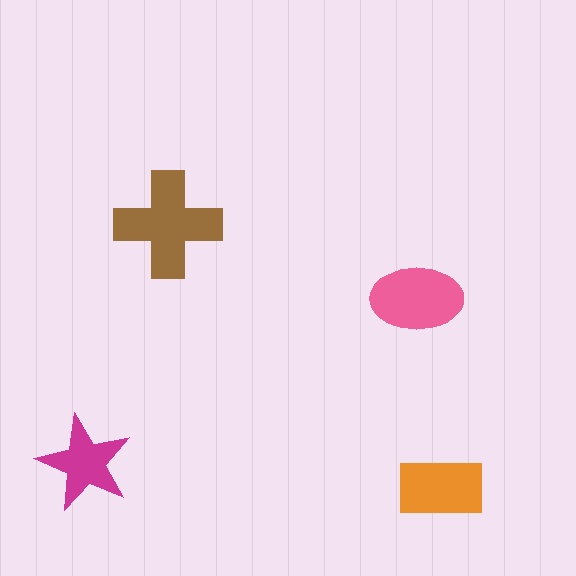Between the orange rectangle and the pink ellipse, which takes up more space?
The pink ellipse.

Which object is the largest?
The brown cross.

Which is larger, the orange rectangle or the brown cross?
The brown cross.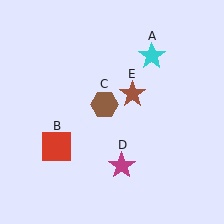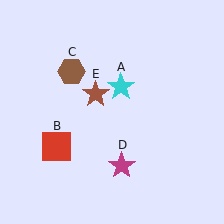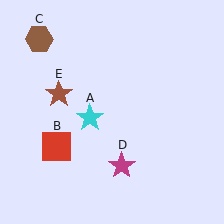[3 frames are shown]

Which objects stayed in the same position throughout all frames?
Red square (object B) and magenta star (object D) remained stationary.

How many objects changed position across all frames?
3 objects changed position: cyan star (object A), brown hexagon (object C), brown star (object E).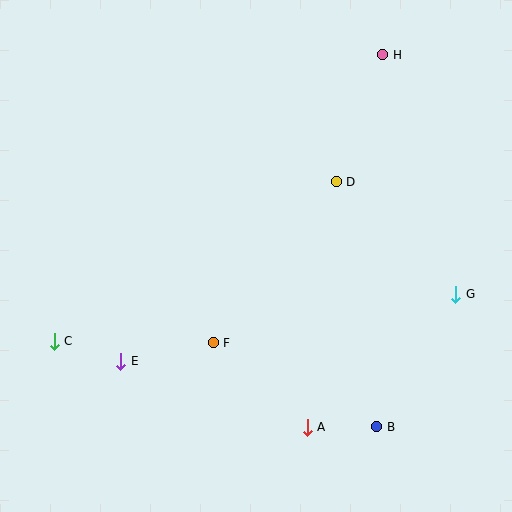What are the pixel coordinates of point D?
Point D is at (336, 182).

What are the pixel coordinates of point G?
Point G is at (456, 294).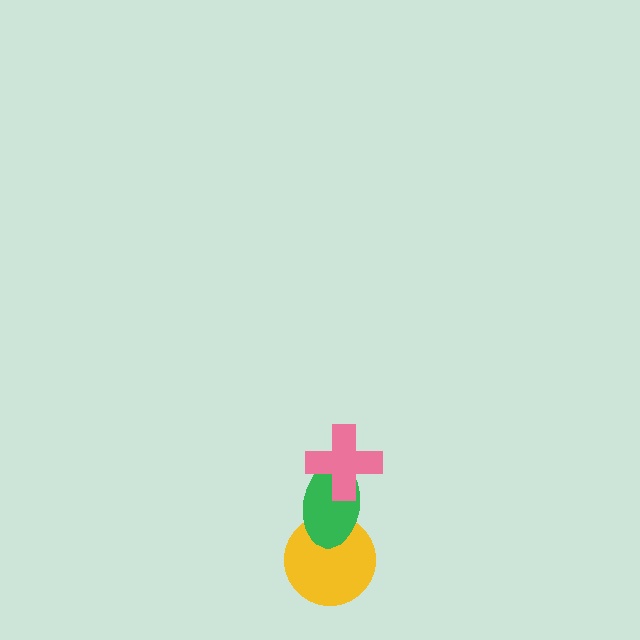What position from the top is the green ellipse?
The green ellipse is 2nd from the top.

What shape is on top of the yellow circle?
The green ellipse is on top of the yellow circle.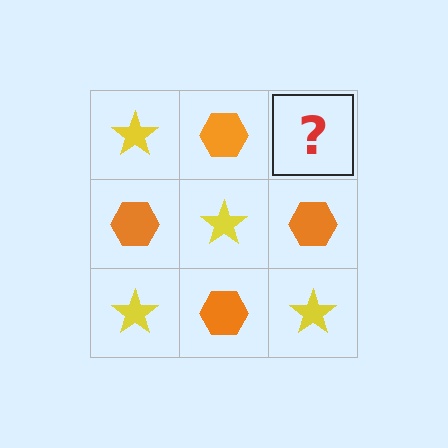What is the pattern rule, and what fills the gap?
The rule is that it alternates yellow star and orange hexagon in a checkerboard pattern. The gap should be filled with a yellow star.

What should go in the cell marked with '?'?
The missing cell should contain a yellow star.